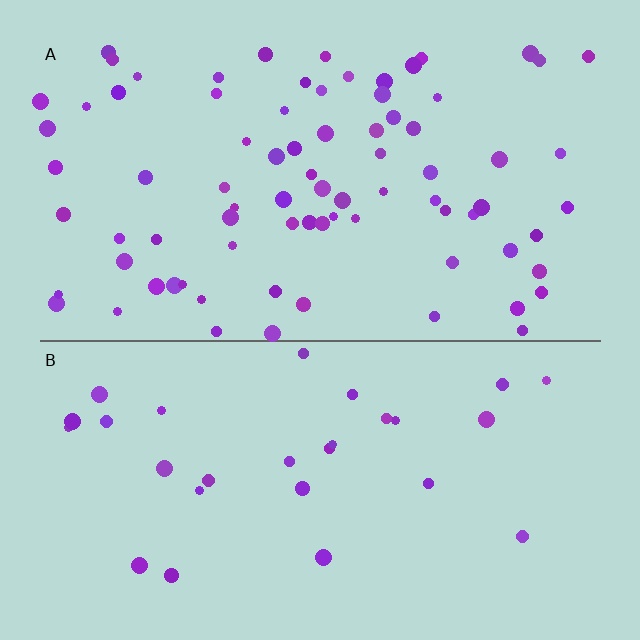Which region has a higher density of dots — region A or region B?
A (the top).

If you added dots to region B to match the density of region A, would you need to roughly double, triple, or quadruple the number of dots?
Approximately triple.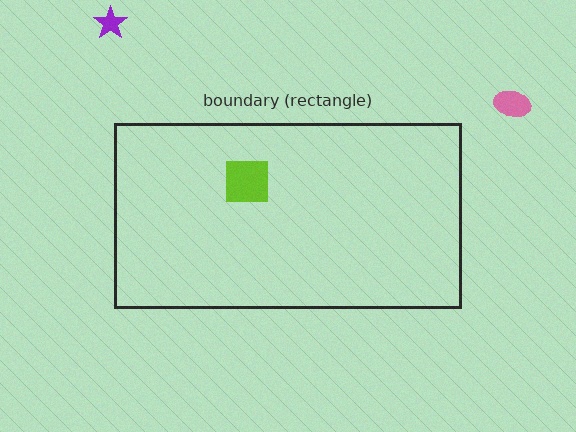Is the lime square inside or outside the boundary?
Inside.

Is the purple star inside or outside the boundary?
Outside.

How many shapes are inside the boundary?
1 inside, 2 outside.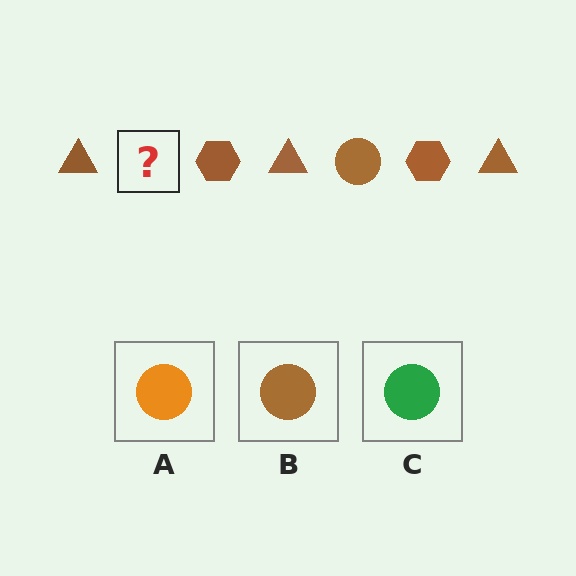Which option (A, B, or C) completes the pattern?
B.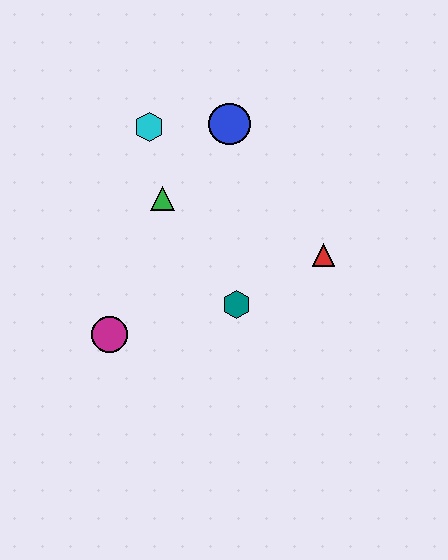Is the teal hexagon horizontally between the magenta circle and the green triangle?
No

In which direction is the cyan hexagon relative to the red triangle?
The cyan hexagon is to the left of the red triangle.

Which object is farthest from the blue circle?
The magenta circle is farthest from the blue circle.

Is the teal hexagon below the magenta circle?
No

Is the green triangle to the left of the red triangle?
Yes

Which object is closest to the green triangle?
The cyan hexagon is closest to the green triangle.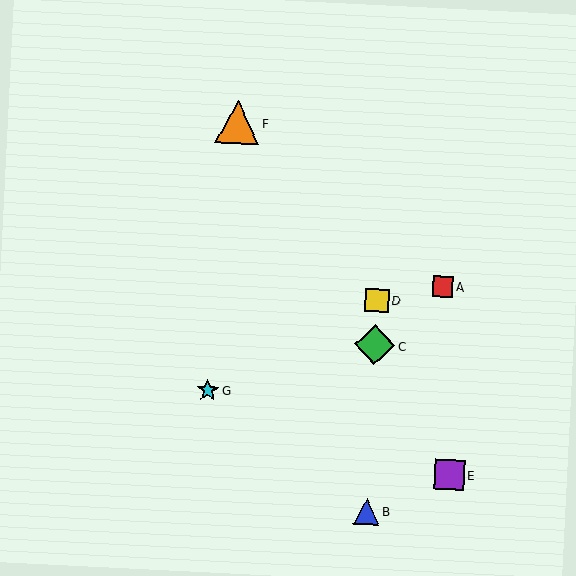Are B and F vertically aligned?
No, B is at x≈367 and F is at x≈237.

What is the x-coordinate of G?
Object G is at x≈208.